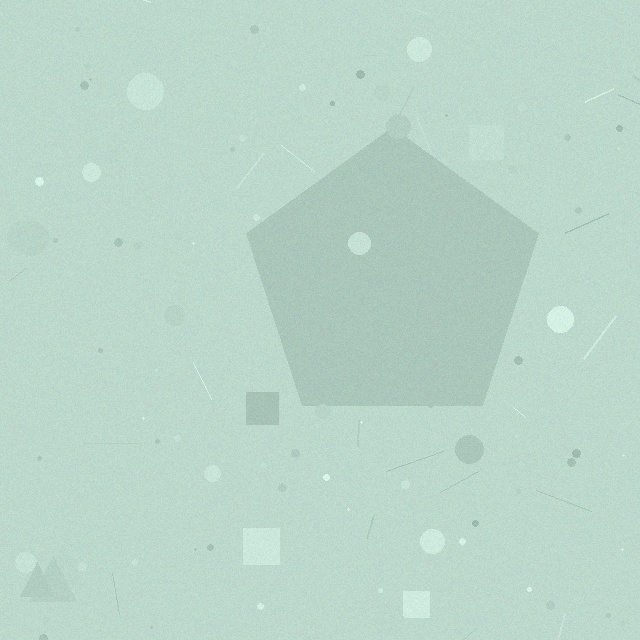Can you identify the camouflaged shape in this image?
The camouflaged shape is a pentagon.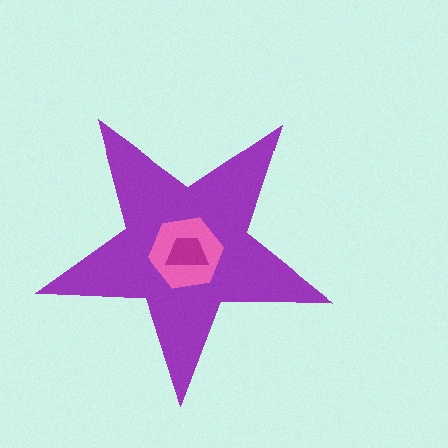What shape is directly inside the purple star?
The pink hexagon.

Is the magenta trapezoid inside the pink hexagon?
Yes.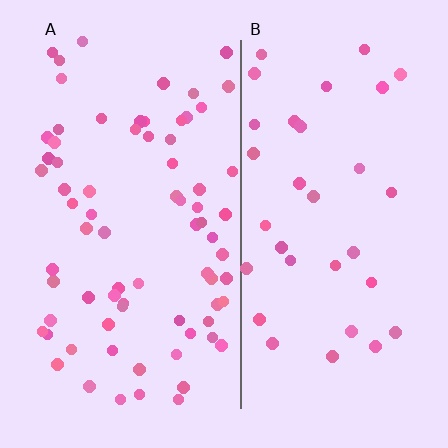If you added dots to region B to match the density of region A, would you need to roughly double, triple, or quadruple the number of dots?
Approximately double.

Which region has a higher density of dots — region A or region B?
A (the left).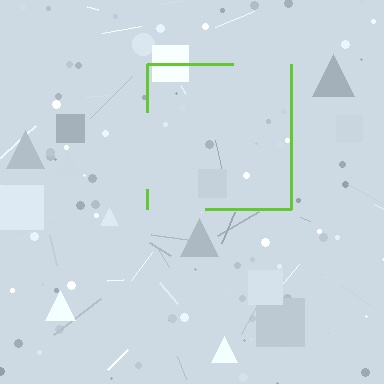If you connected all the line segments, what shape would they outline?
They would outline a square.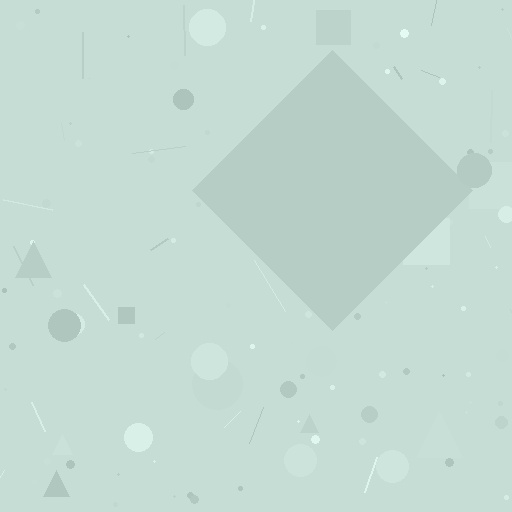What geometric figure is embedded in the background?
A diamond is embedded in the background.